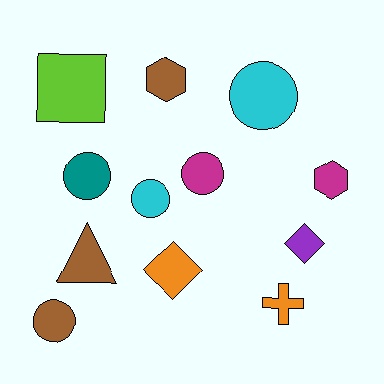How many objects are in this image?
There are 12 objects.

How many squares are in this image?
There is 1 square.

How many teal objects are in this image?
There is 1 teal object.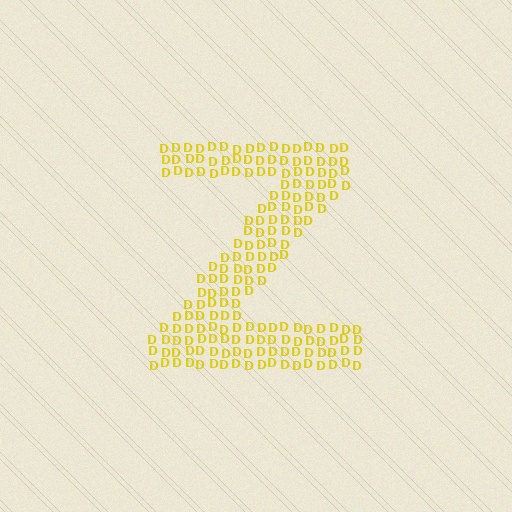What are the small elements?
The small elements are letter D's.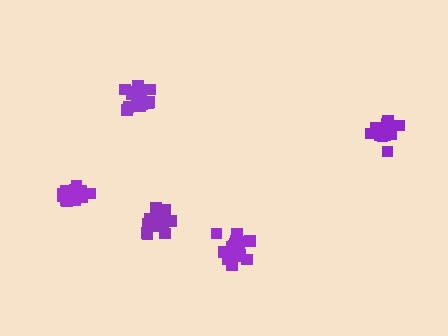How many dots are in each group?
Group 1: 15 dots, Group 2: 14 dots, Group 3: 19 dots, Group 4: 14 dots, Group 5: 19 dots (81 total).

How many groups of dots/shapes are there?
There are 5 groups.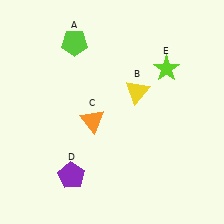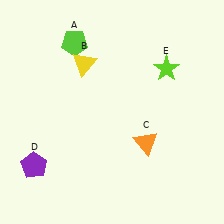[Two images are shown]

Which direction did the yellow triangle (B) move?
The yellow triangle (B) moved left.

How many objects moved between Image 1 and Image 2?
3 objects moved between the two images.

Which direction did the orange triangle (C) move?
The orange triangle (C) moved right.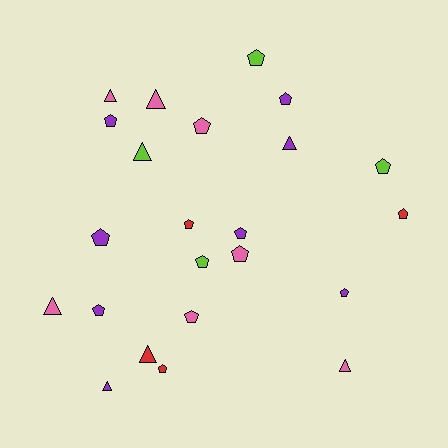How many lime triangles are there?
There is 1 lime triangle.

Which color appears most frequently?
Purple, with 8 objects.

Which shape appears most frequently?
Pentagon, with 15 objects.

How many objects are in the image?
There are 23 objects.